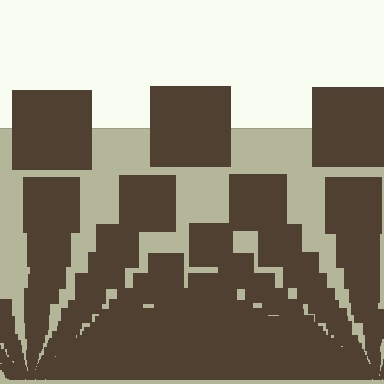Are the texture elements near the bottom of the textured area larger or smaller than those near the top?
Smaller. The gradient is inverted — elements near the bottom are smaller and denser.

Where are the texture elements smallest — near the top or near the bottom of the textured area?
Near the bottom.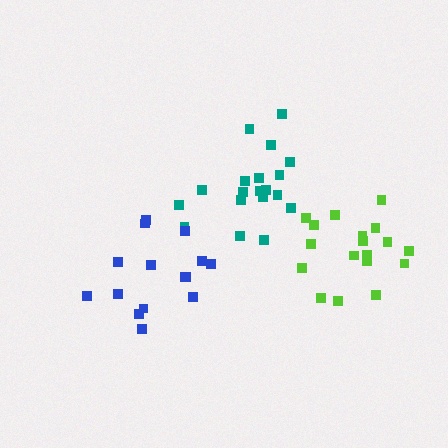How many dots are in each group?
Group 1: 19 dots, Group 2: 18 dots, Group 3: 15 dots (52 total).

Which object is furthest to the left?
The blue cluster is leftmost.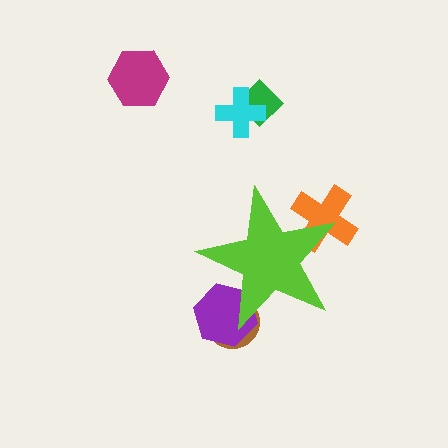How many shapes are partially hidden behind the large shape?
3 shapes are partially hidden.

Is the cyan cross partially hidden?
No, the cyan cross is fully visible.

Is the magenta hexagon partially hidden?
No, the magenta hexagon is fully visible.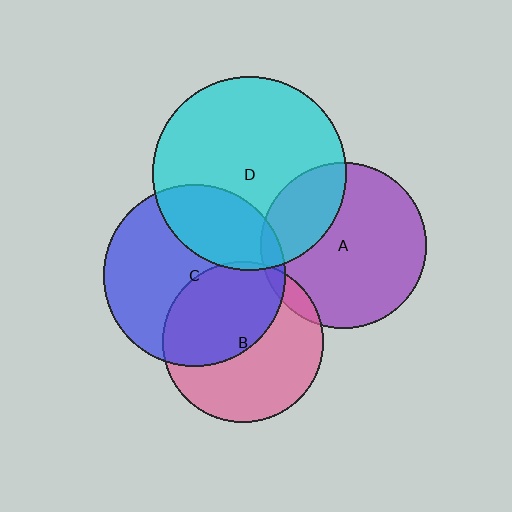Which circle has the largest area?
Circle D (cyan).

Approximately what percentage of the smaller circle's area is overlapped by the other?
Approximately 30%.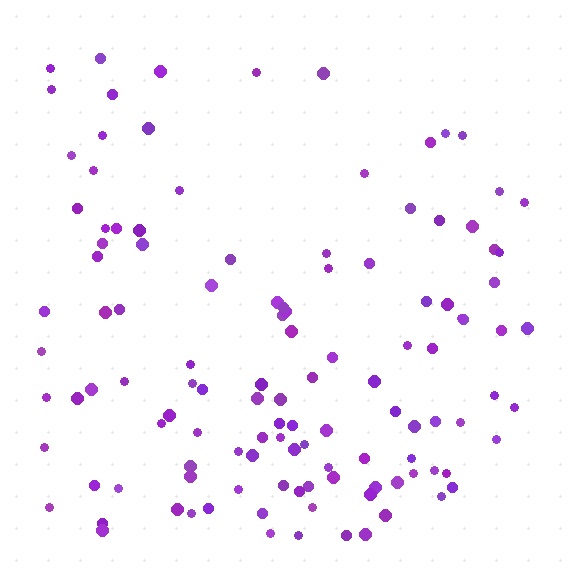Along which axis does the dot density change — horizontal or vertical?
Vertical.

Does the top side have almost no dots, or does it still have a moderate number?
Still a moderate number, just noticeably fewer than the bottom.